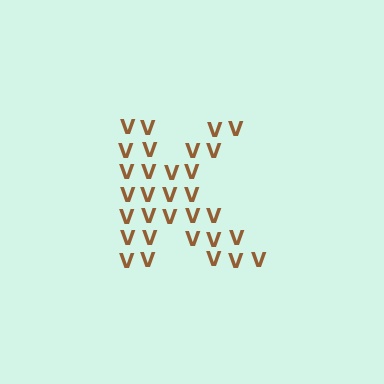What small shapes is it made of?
It is made of small letter V's.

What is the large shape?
The large shape is the letter K.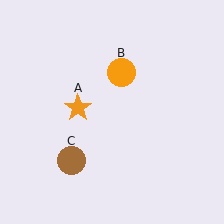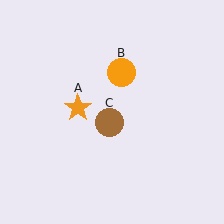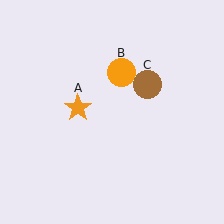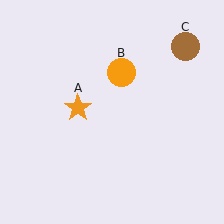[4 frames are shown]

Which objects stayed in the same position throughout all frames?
Orange star (object A) and orange circle (object B) remained stationary.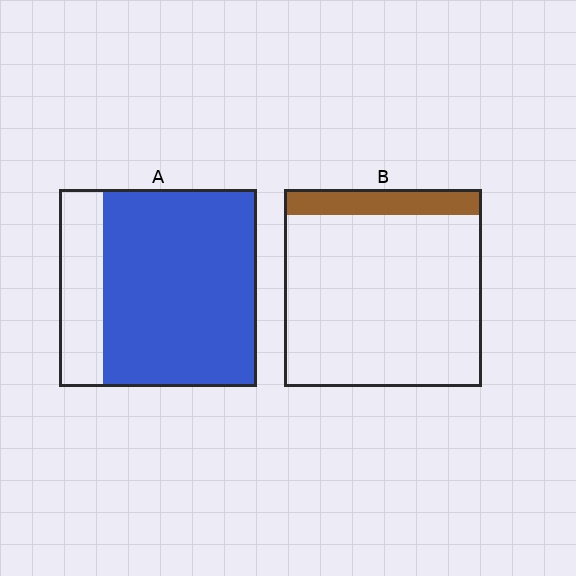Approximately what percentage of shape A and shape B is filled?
A is approximately 80% and B is approximately 15%.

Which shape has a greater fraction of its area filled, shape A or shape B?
Shape A.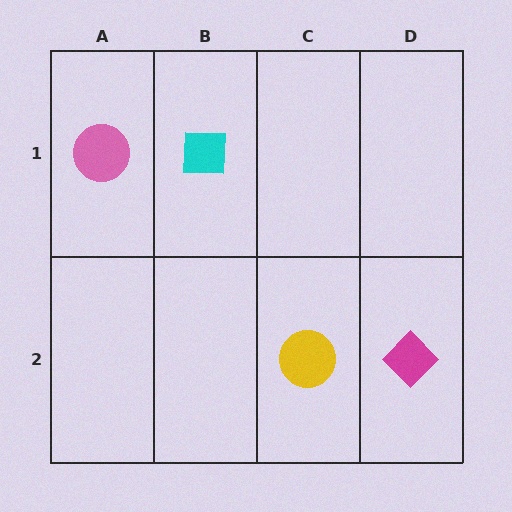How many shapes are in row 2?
2 shapes.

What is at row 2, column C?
A yellow circle.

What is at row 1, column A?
A pink circle.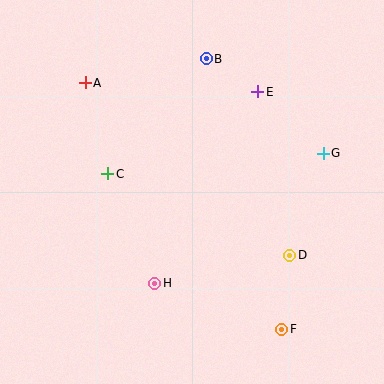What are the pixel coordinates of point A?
Point A is at (85, 83).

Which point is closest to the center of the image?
Point C at (108, 174) is closest to the center.